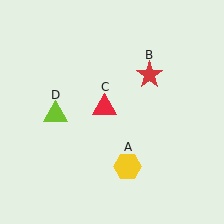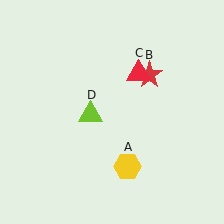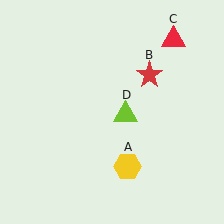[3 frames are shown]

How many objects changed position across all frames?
2 objects changed position: red triangle (object C), lime triangle (object D).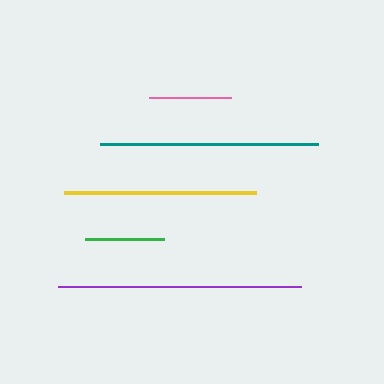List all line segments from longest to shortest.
From longest to shortest: purple, teal, yellow, pink, green.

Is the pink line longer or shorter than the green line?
The pink line is longer than the green line.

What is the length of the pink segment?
The pink segment is approximately 83 pixels long.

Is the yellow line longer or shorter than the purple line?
The purple line is longer than the yellow line.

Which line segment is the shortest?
The green line is the shortest at approximately 80 pixels.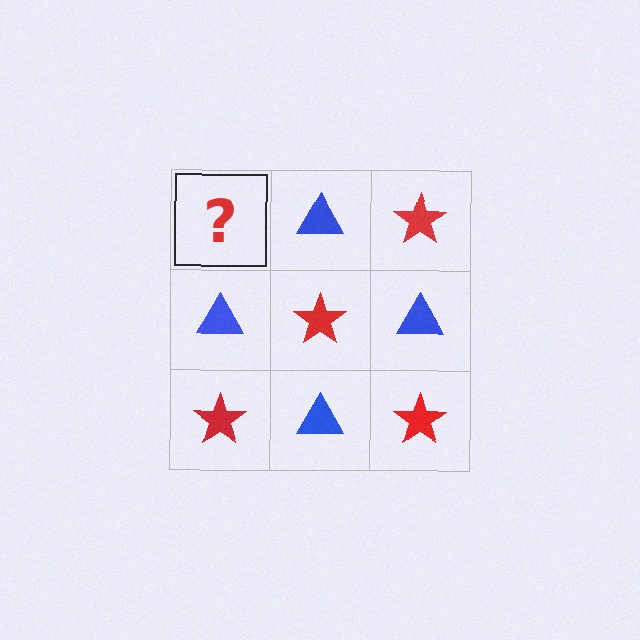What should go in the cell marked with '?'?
The missing cell should contain a red star.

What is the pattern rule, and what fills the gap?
The rule is that it alternates red star and blue triangle in a checkerboard pattern. The gap should be filled with a red star.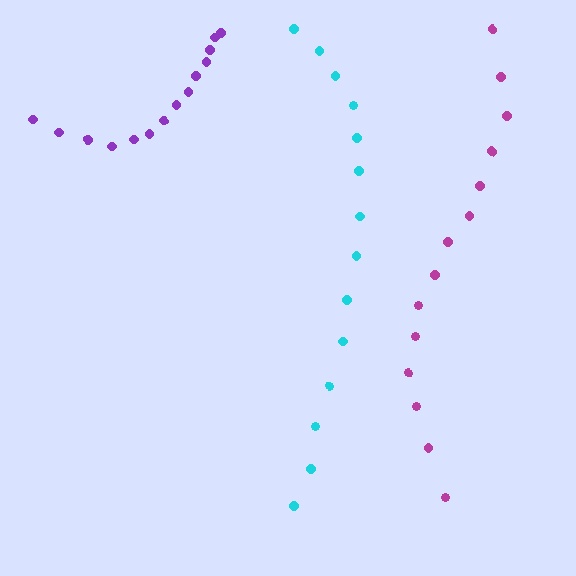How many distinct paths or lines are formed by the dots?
There are 3 distinct paths.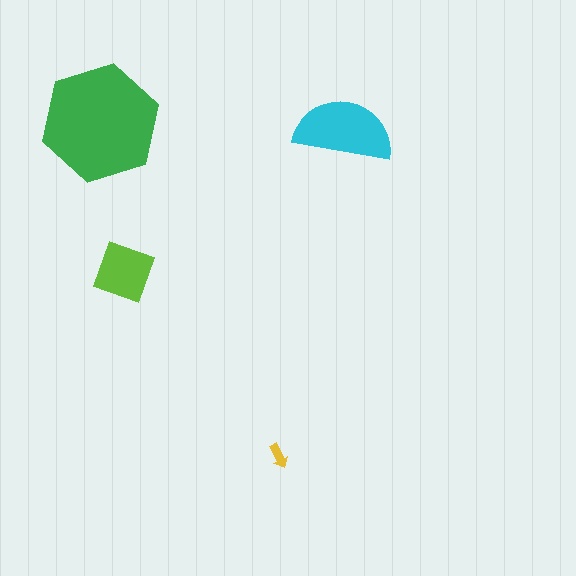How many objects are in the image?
There are 4 objects in the image.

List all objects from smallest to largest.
The yellow arrow, the lime diamond, the cyan semicircle, the green hexagon.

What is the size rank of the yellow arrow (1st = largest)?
4th.